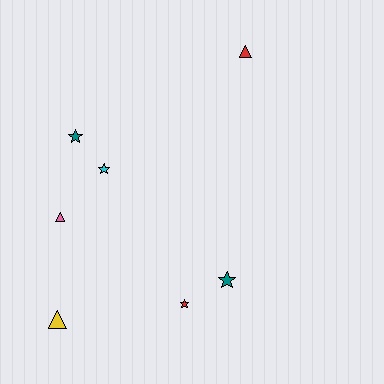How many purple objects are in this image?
There are no purple objects.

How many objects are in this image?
There are 7 objects.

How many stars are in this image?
There are 4 stars.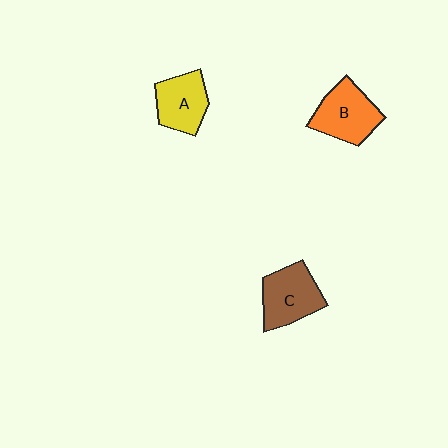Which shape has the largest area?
Shape B (orange).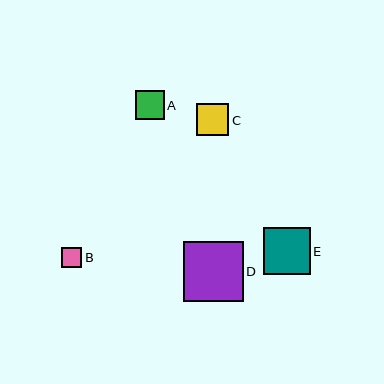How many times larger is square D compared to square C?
Square D is approximately 1.9 times the size of square C.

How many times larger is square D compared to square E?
Square D is approximately 1.3 times the size of square E.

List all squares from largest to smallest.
From largest to smallest: D, E, C, A, B.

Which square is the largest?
Square D is the largest with a size of approximately 60 pixels.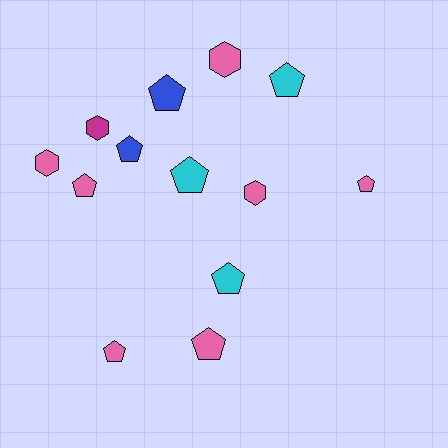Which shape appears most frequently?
Pentagon, with 9 objects.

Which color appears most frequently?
Pink, with 7 objects.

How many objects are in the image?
There are 13 objects.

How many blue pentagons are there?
There are 2 blue pentagons.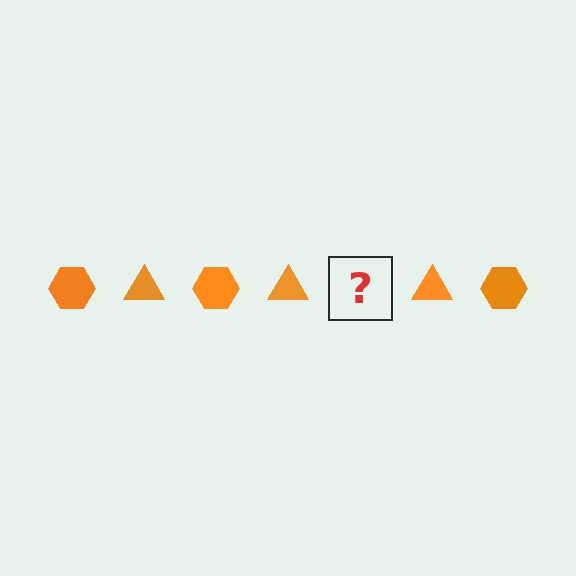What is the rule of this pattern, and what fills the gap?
The rule is that the pattern cycles through hexagon, triangle shapes in orange. The gap should be filled with an orange hexagon.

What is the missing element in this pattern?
The missing element is an orange hexagon.